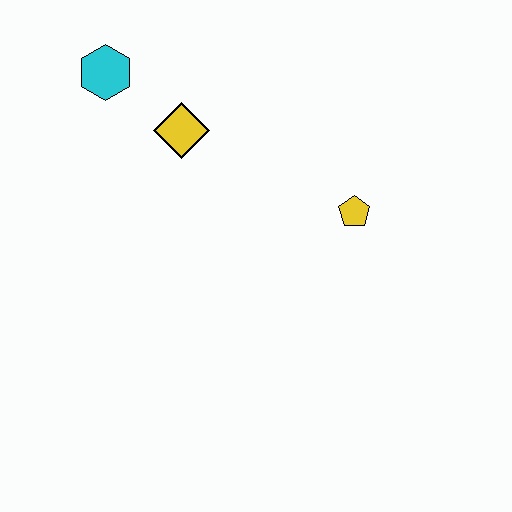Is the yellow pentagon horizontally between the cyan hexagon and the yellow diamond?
No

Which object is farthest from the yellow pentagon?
The cyan hexagon is farthest from the yellow pentagon.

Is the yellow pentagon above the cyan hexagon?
No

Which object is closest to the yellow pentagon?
The yellow diamond is closest to the yellow pentagon.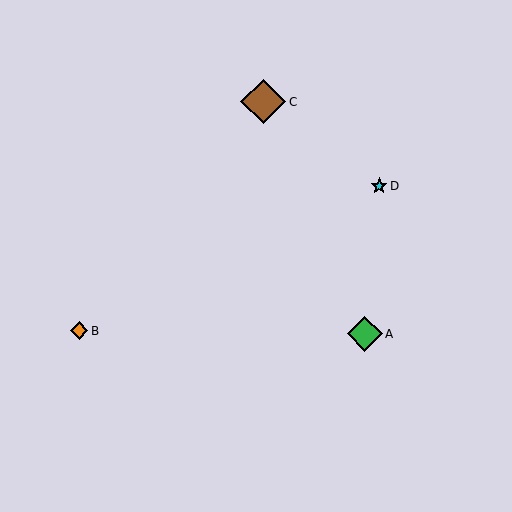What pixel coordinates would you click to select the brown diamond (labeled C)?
Click at (263, 102) to select the brown diamond C.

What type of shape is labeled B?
Shape B is an orange diamond.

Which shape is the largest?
The brown diamond (labeled C) is the largest.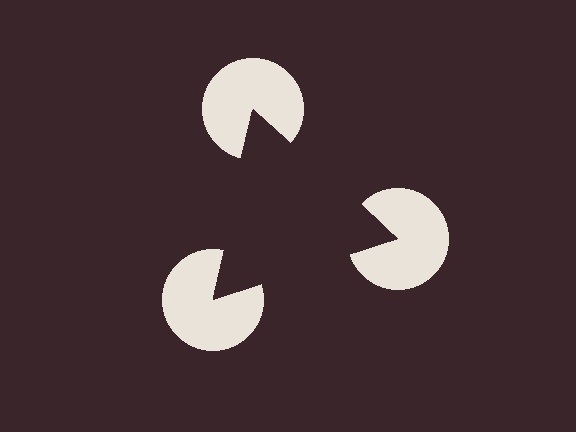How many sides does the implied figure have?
3 sides.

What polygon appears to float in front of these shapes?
An illusory triangle — its edges are inferred from the aligned wedge cuts in the pac-man discs, not physically drawn.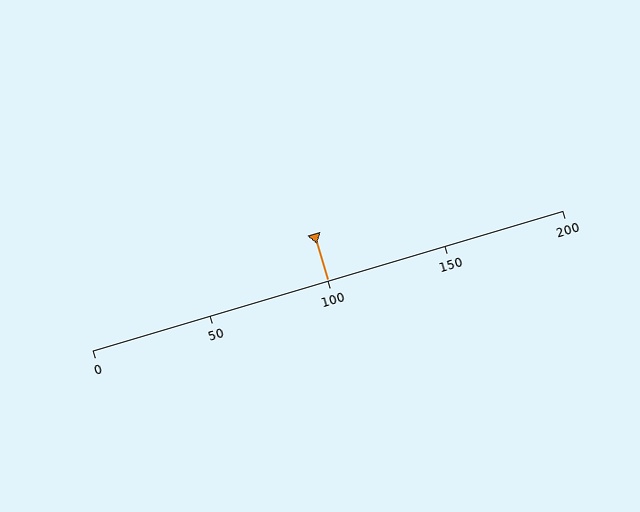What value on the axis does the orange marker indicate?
The marker indicates approximately 100.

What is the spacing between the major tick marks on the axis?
The major ticks are spaced 50 apart.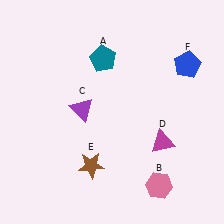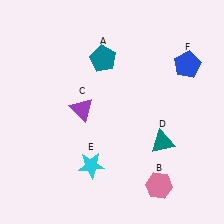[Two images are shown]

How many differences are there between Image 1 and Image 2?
There are 2 differences between the two images.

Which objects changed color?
D changed from magenta to teal. E changed from brown to cyan.